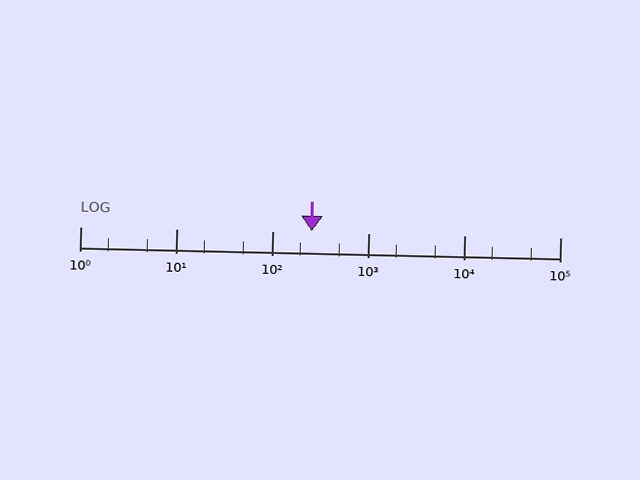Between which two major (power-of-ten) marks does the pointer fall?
The pointer is between 100 and 1000.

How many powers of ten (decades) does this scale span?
The scale spans 5 decades, from 1 to 100000.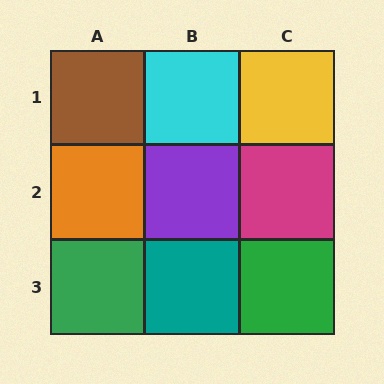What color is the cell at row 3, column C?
Green.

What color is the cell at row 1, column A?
Brown.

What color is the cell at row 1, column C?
Yellow.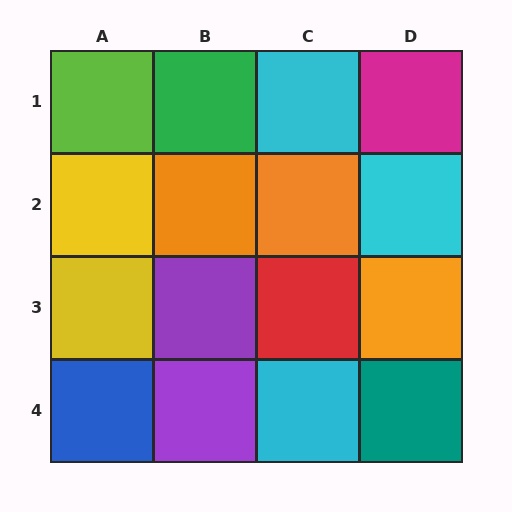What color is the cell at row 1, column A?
Lime.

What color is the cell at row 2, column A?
Yellow.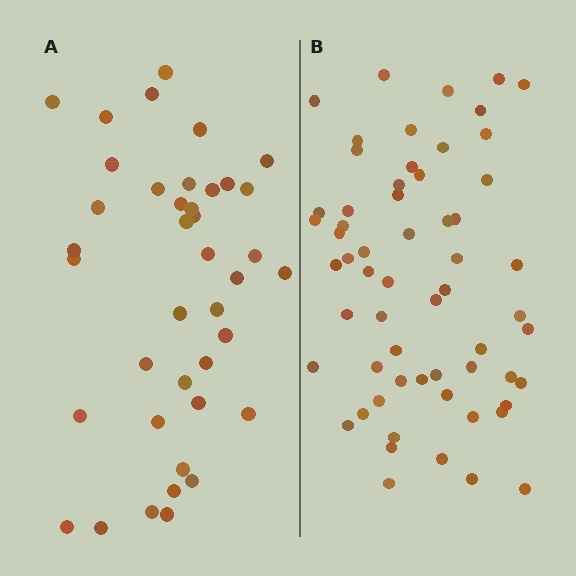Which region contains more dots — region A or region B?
Region B (the right region) has more dots.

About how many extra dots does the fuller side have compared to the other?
Region B has approximately 20 more dots than region A.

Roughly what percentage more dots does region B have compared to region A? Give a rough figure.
About 50% more.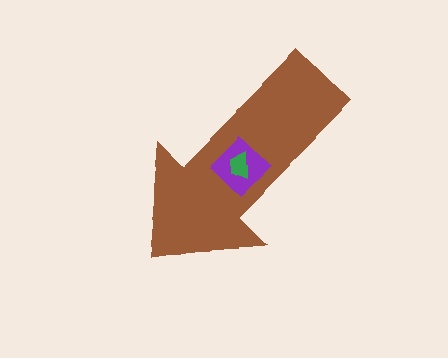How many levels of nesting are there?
3.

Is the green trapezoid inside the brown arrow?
Yes.